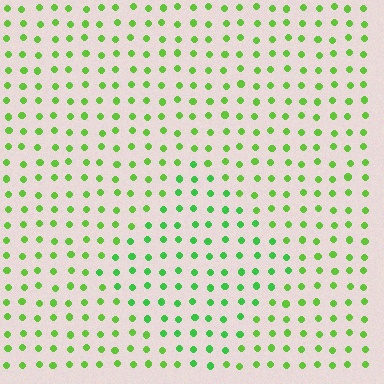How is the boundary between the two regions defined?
The boundary is defined purely by a slight shift in hue (about 22 degrees). Spacing, size, and orientation are identical on both sides.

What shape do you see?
I see a diamond.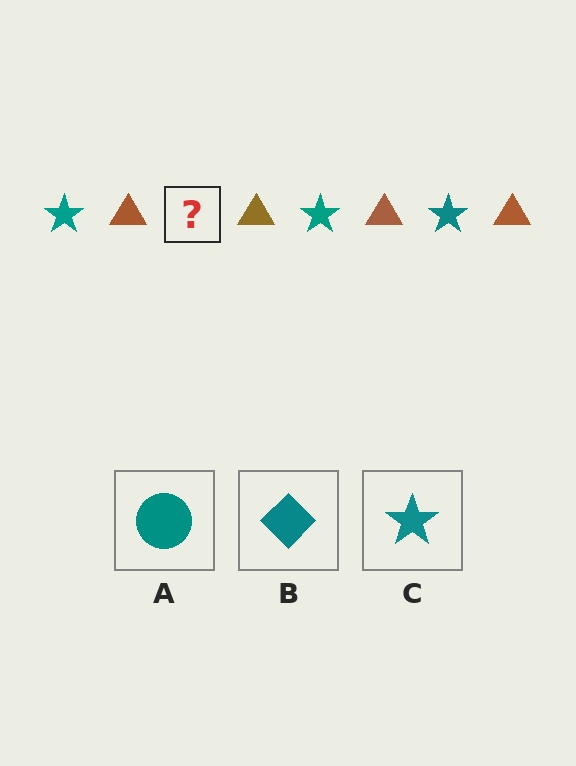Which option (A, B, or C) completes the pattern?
C.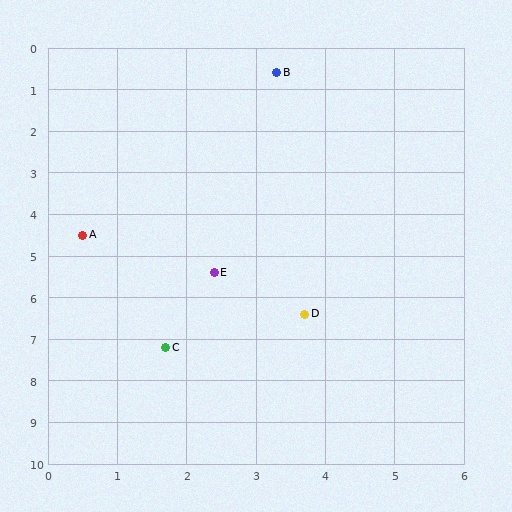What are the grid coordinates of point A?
Point A is at approximately (0.5, 4.5).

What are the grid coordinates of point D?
Point D is at approximately (3.7, 6.4).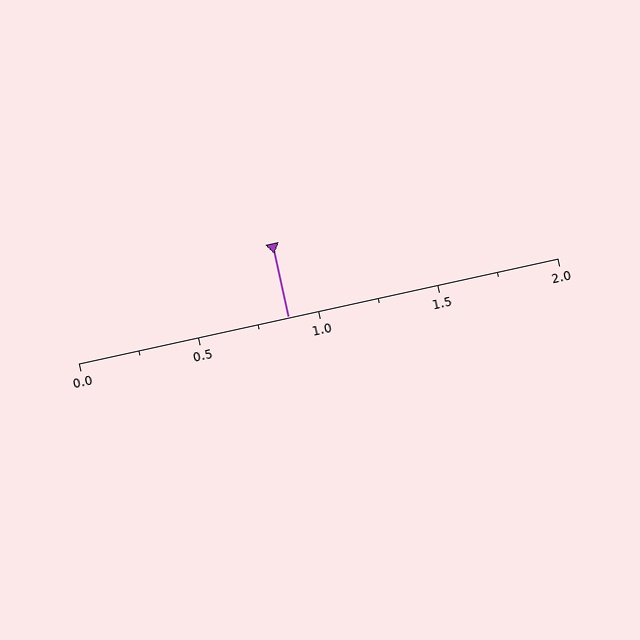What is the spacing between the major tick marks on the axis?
The major ticks are spaced 0.5 apart.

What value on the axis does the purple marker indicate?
The marker indicates approximately 0.88.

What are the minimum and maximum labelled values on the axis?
The axis runs from 0.0 to 2.0.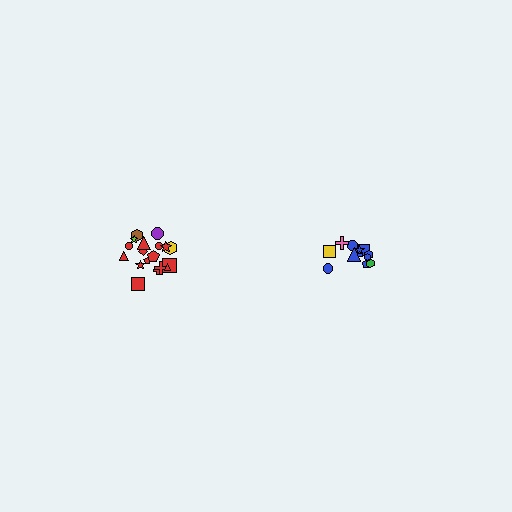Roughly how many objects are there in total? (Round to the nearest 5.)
Roughly 30 objects in total.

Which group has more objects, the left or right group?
The left group.